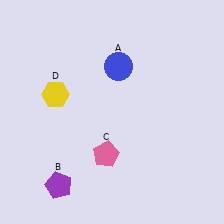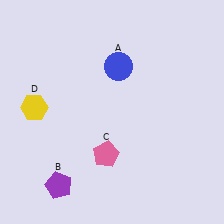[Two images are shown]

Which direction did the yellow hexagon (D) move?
The yellow hexagon (D) moved left.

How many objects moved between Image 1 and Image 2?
1 object moved between the two images.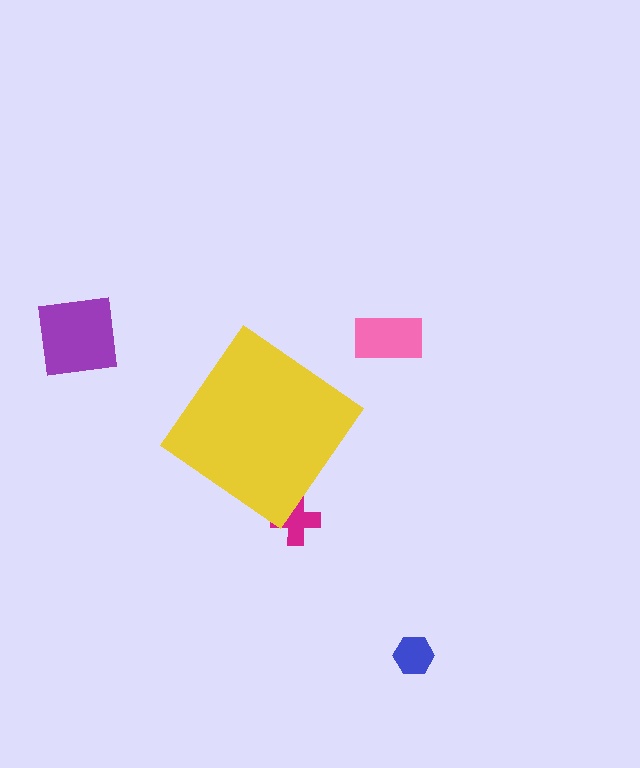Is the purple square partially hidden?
No, the purple square is fully visible.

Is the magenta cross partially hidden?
Yes, the magenta cross is partially hidden behind the yellow diamond.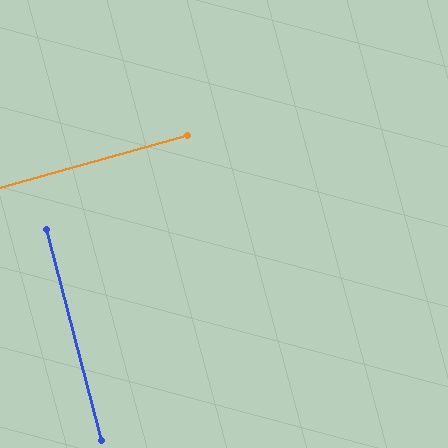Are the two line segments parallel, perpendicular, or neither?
Perpendicular — they meet at approximately 89°.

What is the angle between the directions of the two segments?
Approximately 89 degrees.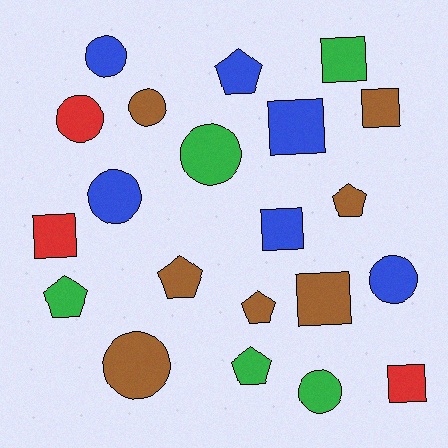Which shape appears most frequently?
Circle, with 8 objects.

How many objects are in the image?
There are 21 objects.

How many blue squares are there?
There are 2 blue squares.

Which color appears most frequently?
Brown, with 7 objects.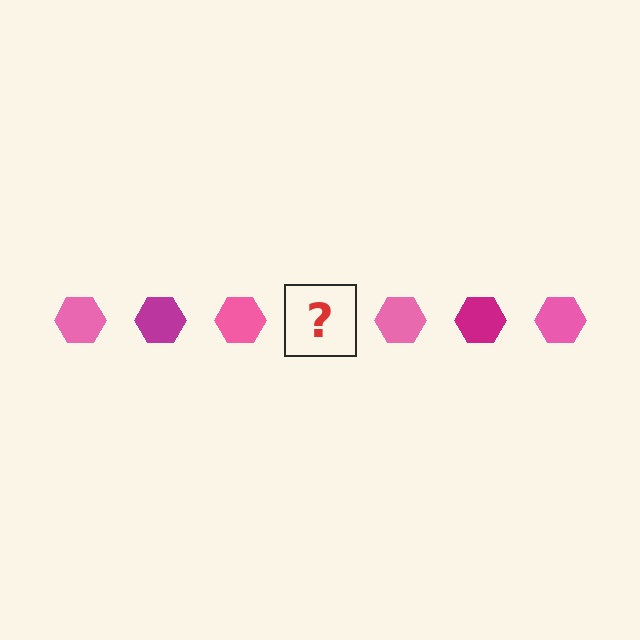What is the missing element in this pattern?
The missing element is a magenta hexagon.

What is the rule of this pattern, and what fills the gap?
The rule is that the pattern cycles through pink, magenta hexagons. The gap should be filled with a magenta hexagon.